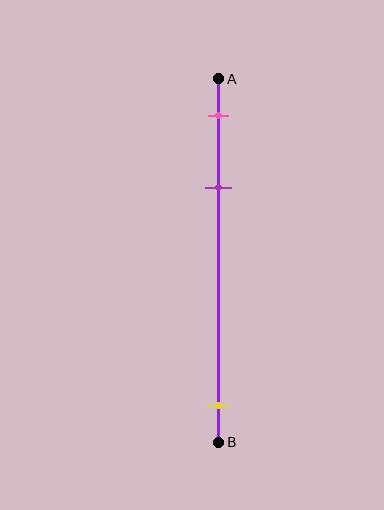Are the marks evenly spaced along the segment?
No, the marks are not evenly spaced.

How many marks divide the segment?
There are 3 marks dividing the segment.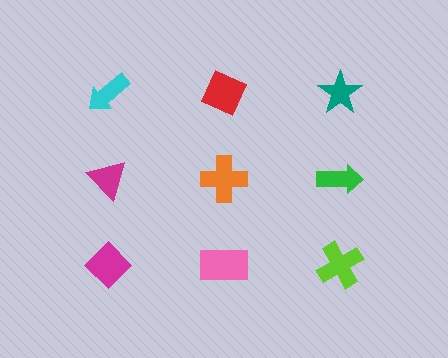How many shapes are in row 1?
3 shapes.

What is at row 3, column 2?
A pink rectangle.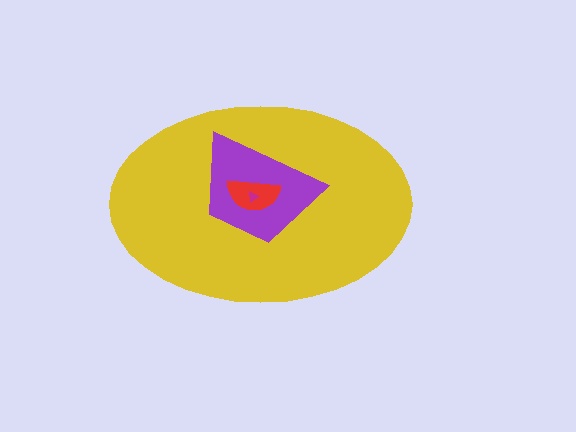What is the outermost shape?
The yellow ellipse.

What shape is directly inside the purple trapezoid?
The red semicircle.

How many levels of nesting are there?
4.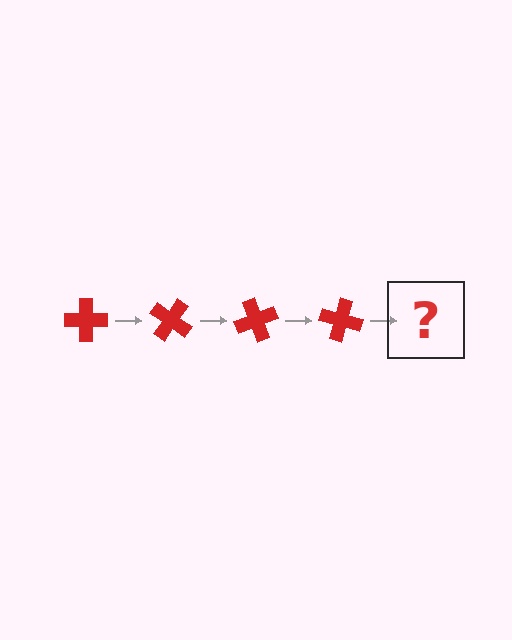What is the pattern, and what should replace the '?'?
The pattern is that the cross rotates 35 degrees each step. The '?' should be a red cross rotated 140 degrees.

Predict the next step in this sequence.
The next step is a red cross rotated 140 degrees.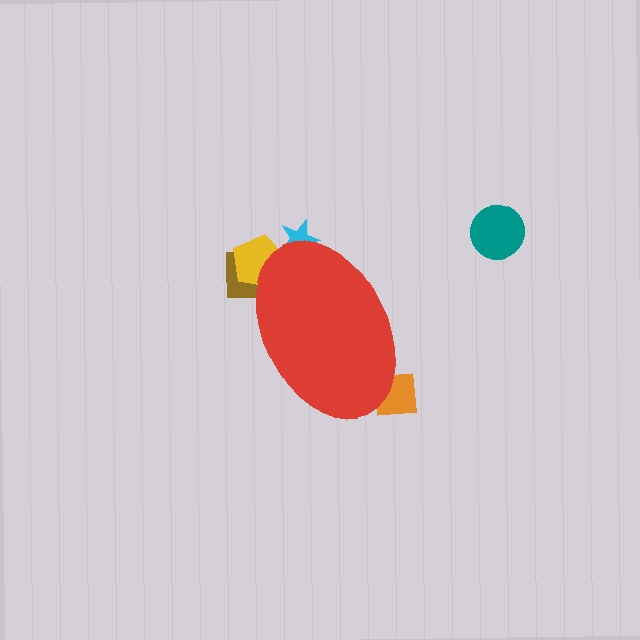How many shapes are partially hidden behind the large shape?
4 shapes are partially hidden.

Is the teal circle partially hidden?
No, the teal circle is fully visible.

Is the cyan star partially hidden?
Yes, the cyan star is partially hidden behind the red ellipse.